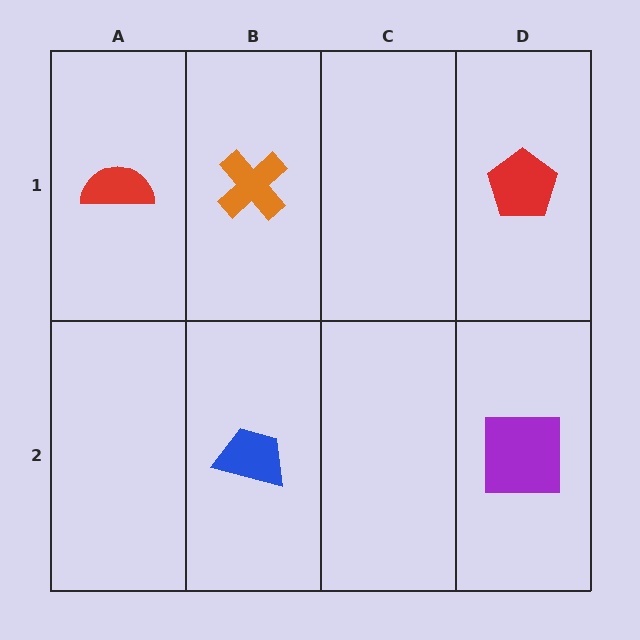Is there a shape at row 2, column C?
No, that cell is empty.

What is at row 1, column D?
A red pentagon.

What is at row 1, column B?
An orange cross.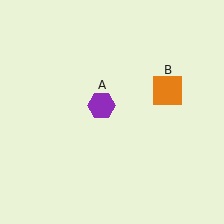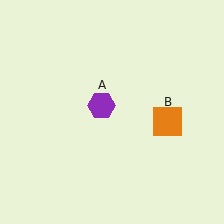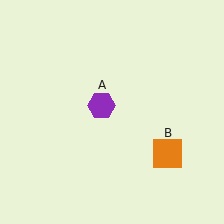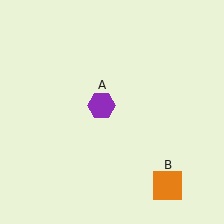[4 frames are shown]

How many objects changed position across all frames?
1 object changed position: orange square (object B).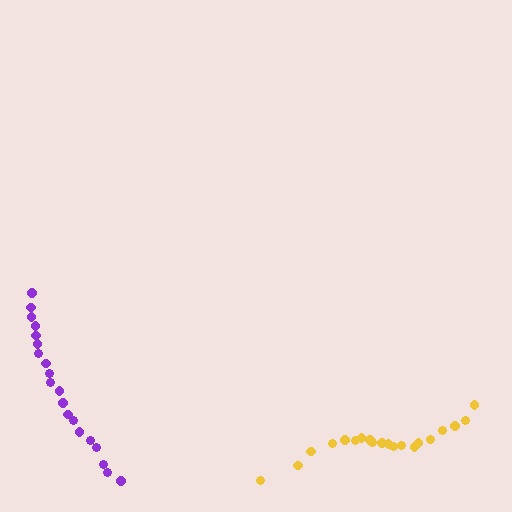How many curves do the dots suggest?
There are 2 distinct paths.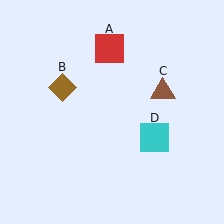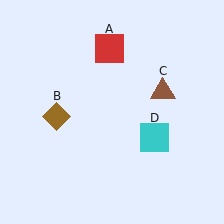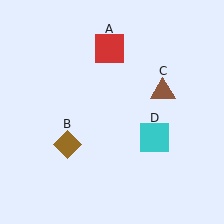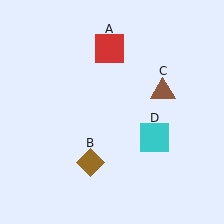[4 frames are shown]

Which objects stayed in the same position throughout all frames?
Red square (object A) and brown triangle (object C) and cyan square (object D) remained stationary.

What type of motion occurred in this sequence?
The brown diamond (object B) rotated counterclockwise around the center of the scene.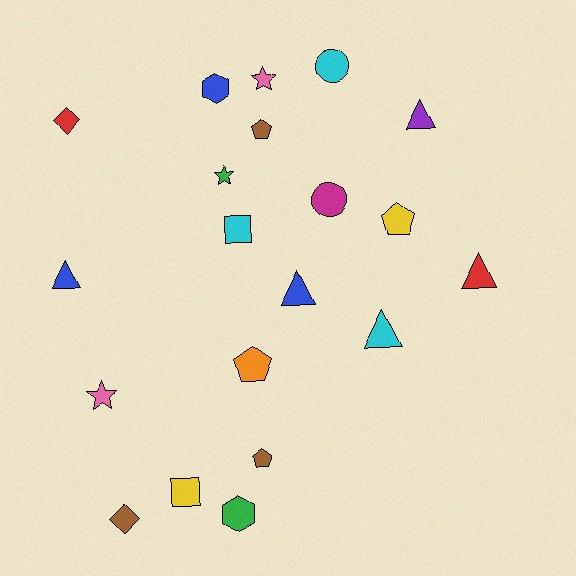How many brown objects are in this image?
There are 3 brown objects.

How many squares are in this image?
There are 2 squares.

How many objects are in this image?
There are 20 objects.